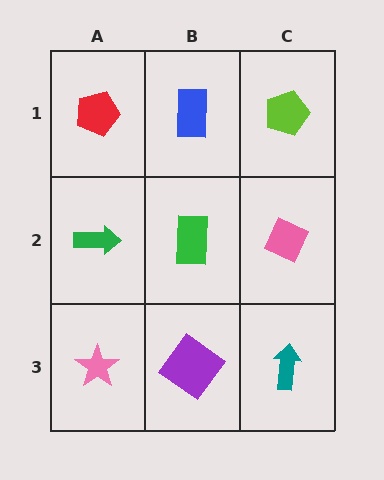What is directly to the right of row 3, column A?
A purple diamond.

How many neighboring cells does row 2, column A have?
3.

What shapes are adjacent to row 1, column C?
A pink diamond (row 2, column C), a blue rectangle (row 1, column B).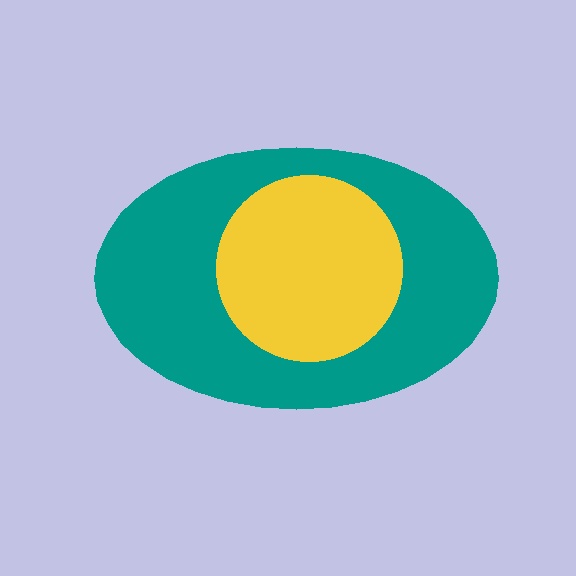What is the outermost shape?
The teal ellipse.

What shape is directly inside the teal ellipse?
The yellow circle.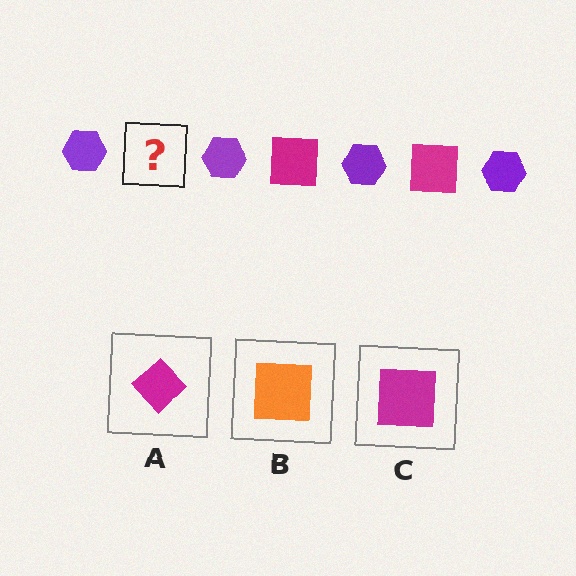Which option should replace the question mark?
Option C.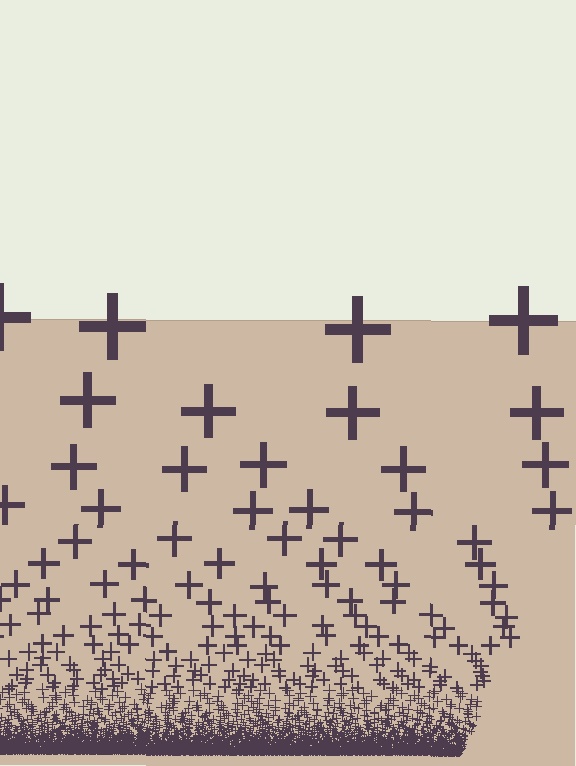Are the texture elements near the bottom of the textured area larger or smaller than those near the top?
Smaller. The gradient is inverted — elements near the bottom are smaller and denser.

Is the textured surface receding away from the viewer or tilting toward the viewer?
The surface appears to tilt toward the viewer. Texture elements get larger and sparser toward the top.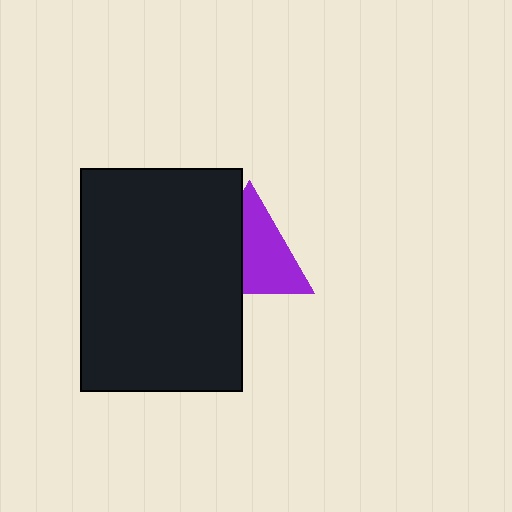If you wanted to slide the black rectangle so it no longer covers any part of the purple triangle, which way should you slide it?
Slide it left — that is the most direct way to separate the two shapes.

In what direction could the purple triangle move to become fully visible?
The purple triangle could move right. That would shift it out from behind the black rectangle entirely.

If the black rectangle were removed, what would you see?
You would see the complete purple triangle.